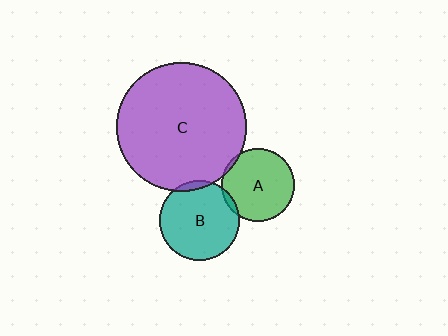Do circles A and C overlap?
Yes.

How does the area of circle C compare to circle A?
Approximately 3.2 times.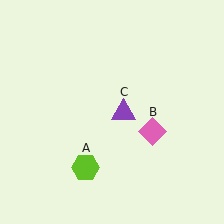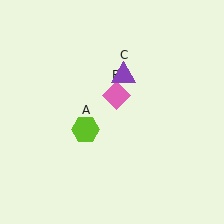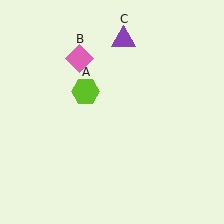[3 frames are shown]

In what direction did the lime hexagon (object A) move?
The lime hexagon (object A) moved up.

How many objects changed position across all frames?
3 objects changed position: lime hexagon (object A), pink diamond (object B), purple triangle (object C).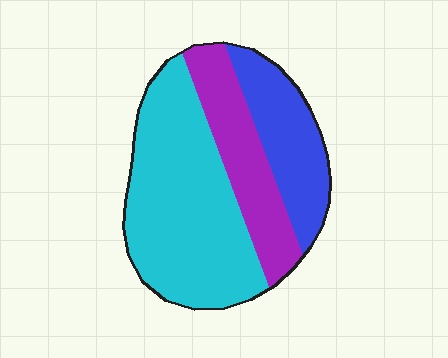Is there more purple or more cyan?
Cyan.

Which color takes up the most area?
Cyan, at roughly 55%.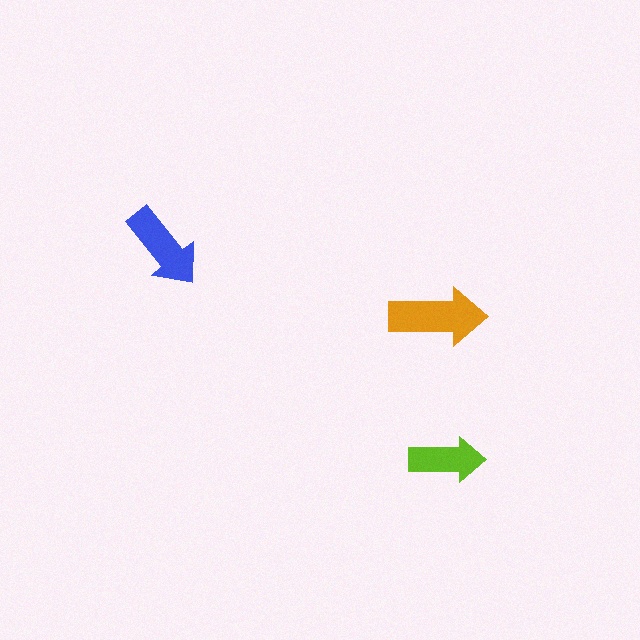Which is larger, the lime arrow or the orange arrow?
The orange one.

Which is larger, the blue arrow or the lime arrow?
The blue one.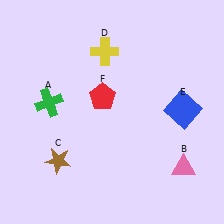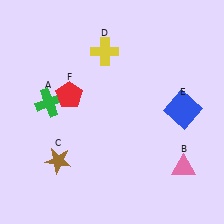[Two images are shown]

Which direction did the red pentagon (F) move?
The red pentagon (F) moved left.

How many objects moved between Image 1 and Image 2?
1 object moved between the two images.